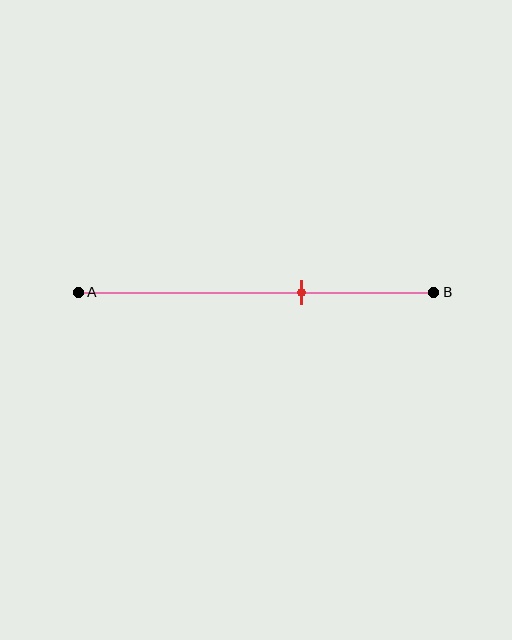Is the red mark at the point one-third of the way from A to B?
No, the mark is at about 65% from A, not at the 33% one-third point.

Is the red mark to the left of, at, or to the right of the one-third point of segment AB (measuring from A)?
The red mark is to the right of the one-third point of segment AB.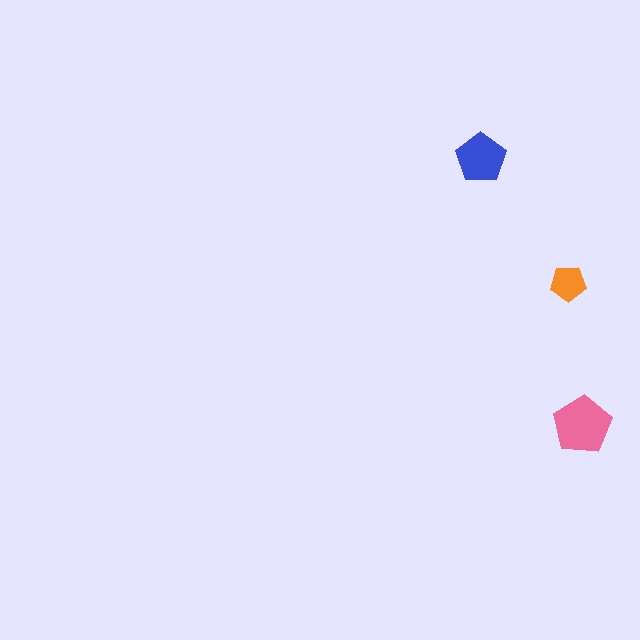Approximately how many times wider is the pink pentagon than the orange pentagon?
About 1.5 times wider.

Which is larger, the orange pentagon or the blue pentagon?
The blue one.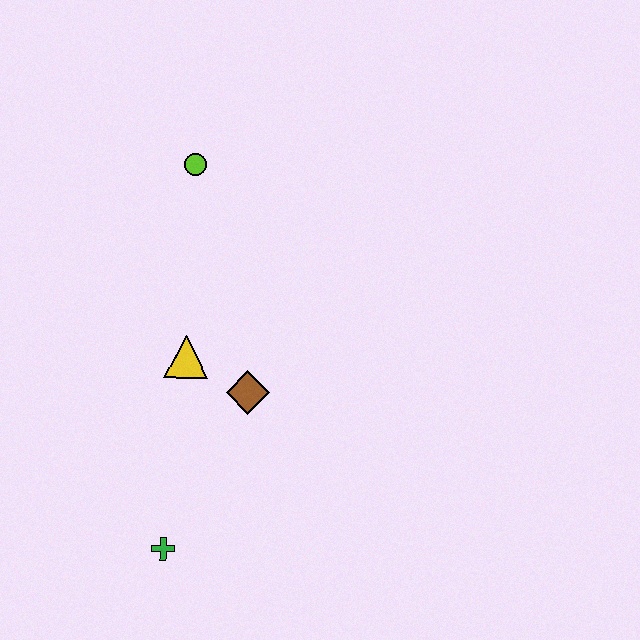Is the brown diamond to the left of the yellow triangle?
No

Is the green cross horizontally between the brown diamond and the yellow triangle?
No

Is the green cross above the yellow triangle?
No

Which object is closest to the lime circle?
The yellow triangle is closest to the lime circle.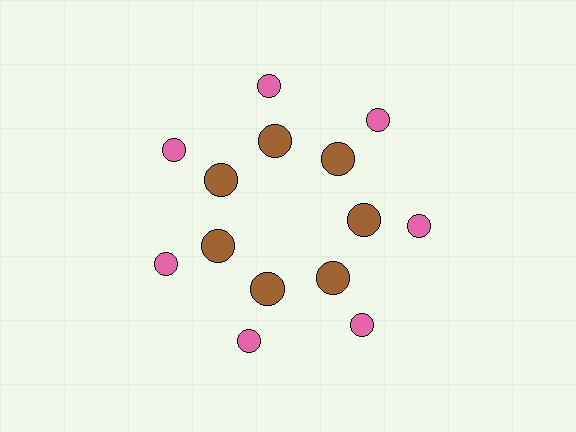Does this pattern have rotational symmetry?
Yes, this pattern has 7-fold rotational symmetry. It looks the same after rotating 51 degrees around the center.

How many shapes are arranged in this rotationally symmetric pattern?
There are 14 shapes, arranged in 7 groups of 2.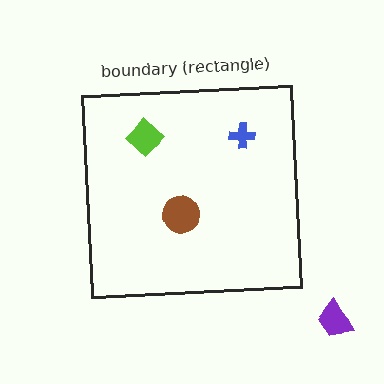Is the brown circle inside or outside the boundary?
Inside.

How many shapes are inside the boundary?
3 inside, 1 outside.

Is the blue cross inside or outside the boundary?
Inside.